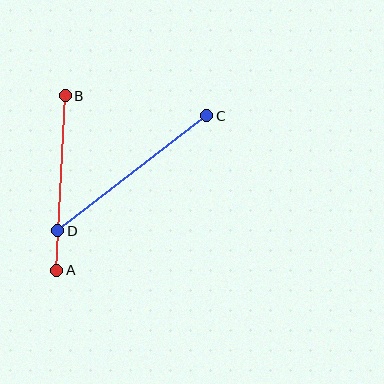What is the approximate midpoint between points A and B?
The midpoint is at approximately (61, 183) pixels.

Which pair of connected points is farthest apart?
Points C and D are farthest apart.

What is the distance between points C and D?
The distance is approximately 188 pixels.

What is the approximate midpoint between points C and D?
The midpoint is at approximately (132, 173) pixels.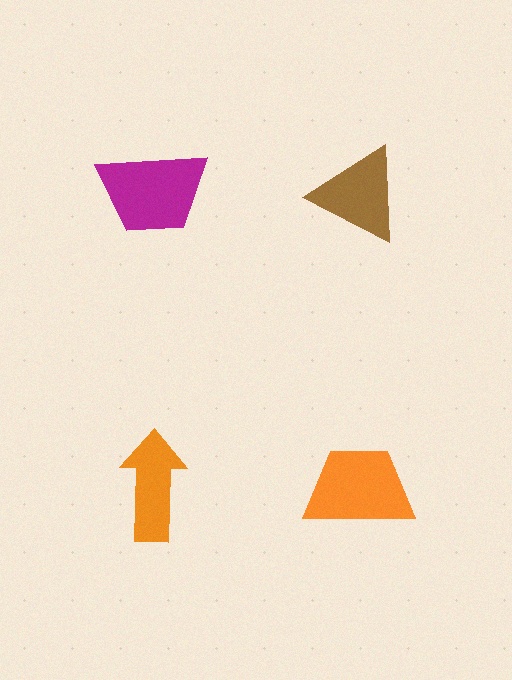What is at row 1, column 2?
A brown triangle.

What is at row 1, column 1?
A magenta trapezoid.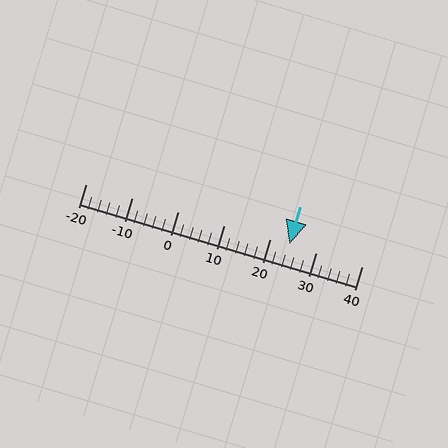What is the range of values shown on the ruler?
The ruler shows values from -20 to 40.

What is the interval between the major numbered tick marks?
The major tick marks are spaced 10 units apart.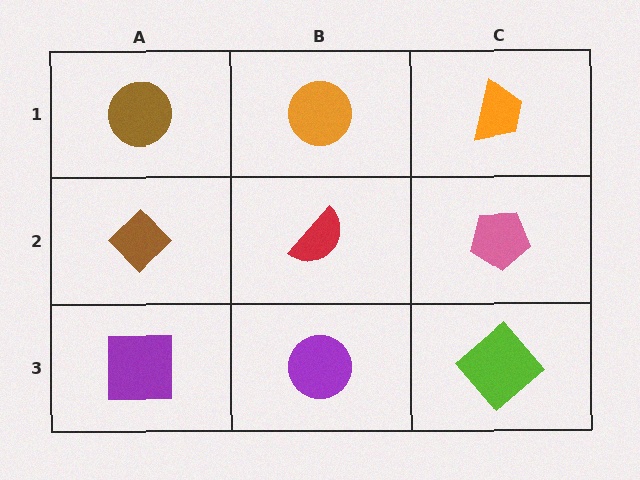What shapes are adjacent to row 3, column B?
A red semicircle (row 2, column B), a purple square (row 3, column A), a lime diamond (row 3, column C).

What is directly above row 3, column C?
A pink pentagon.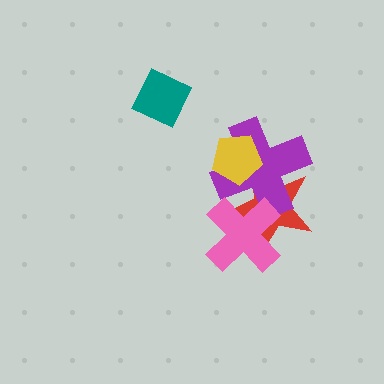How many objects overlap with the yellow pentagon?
2 objects overlap with the yellow pentagon.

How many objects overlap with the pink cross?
2 objects overlap with the pink cross.